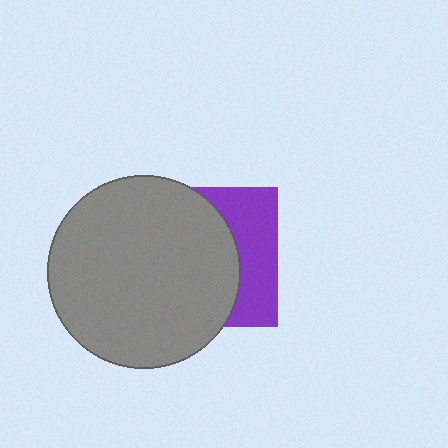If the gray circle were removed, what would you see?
You would see the complete purple square.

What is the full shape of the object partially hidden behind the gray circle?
The partially hidden object is a purple square.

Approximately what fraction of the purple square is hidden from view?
Roughly 66% of the purple square is hidden behind the gray circle.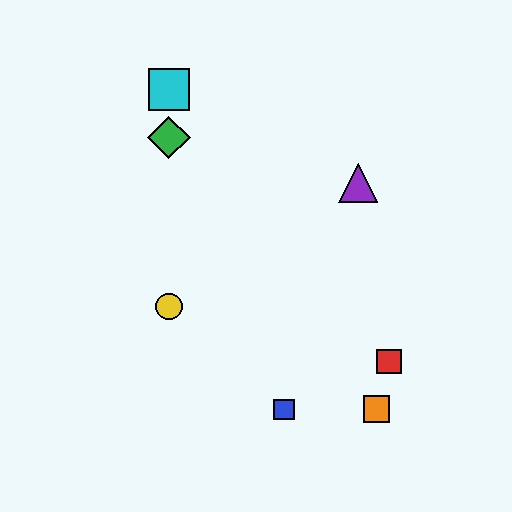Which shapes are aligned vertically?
The green diamond, the yellow circle, the cyan square are aligned vertically.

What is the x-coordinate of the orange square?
The orange square is at x≈377.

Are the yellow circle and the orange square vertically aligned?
No, the yellow circle is at x≈169 and the orange square is at x≈377.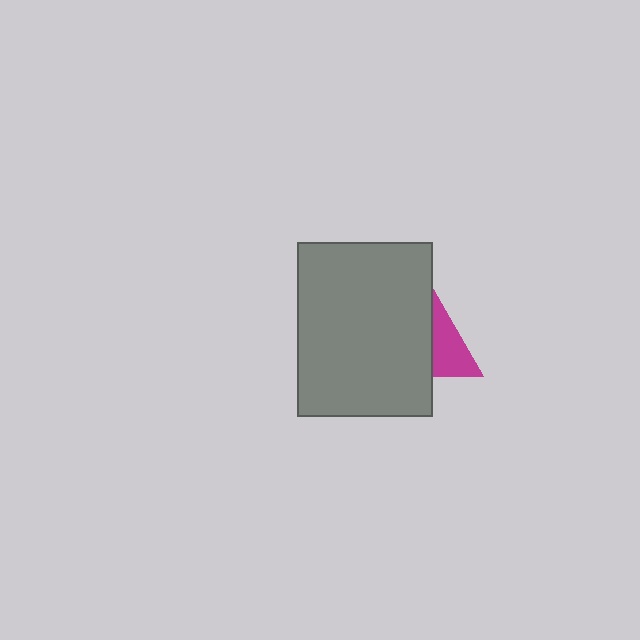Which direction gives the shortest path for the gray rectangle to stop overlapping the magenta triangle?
Moving left gives the shortest separation.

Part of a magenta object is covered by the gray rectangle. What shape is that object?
It is a triangle.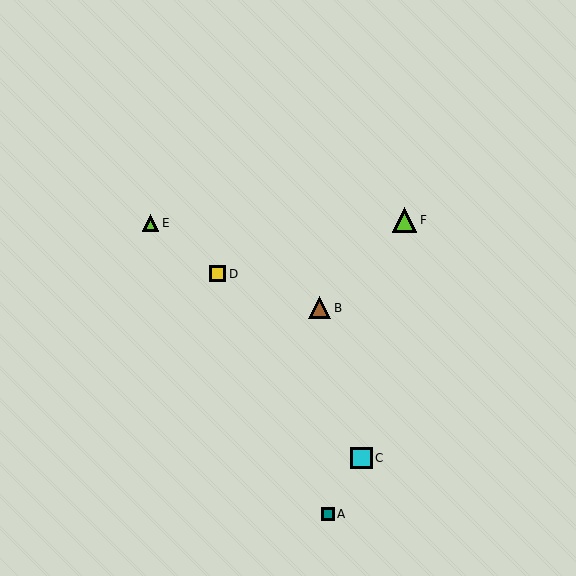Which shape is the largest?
The lime triangle (labeled F) is the largest.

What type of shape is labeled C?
Shape C is a cyan square.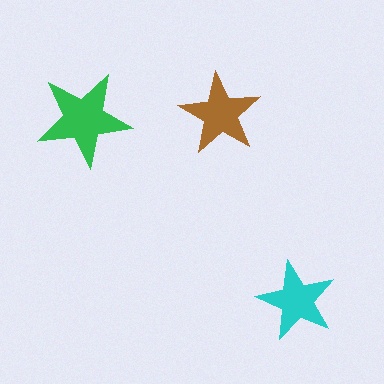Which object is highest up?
The brown star is topmost.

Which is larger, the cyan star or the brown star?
The brown one.